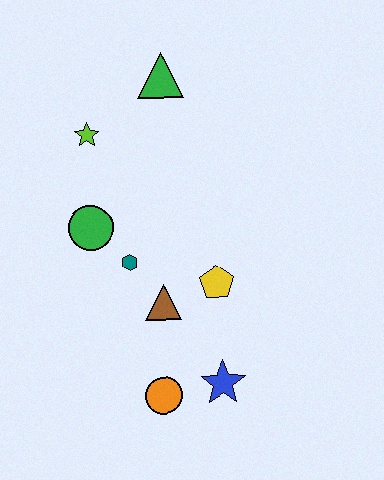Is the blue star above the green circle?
No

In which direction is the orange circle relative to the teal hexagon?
The orange circle is below the teal hexagon.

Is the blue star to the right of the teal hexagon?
Yes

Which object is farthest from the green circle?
The blue star is farthest from the green circle.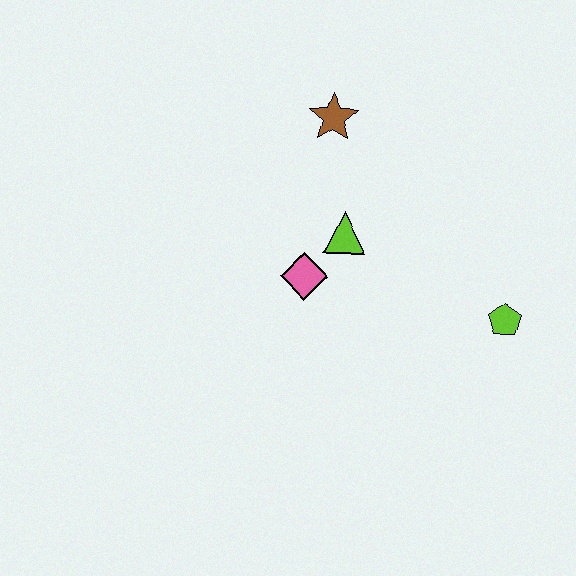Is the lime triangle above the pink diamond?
Yes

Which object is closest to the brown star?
The lime triangle is closest to the brown star.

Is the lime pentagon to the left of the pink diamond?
No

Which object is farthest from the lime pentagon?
The brown star is farthest from the lime pentagon.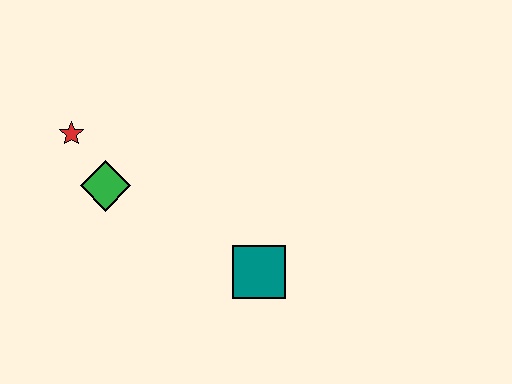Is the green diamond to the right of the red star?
Yes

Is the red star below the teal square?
No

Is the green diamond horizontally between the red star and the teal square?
Yes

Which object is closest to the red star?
The green diamond is closest to the red star.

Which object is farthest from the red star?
The teal square is farthest from the red star.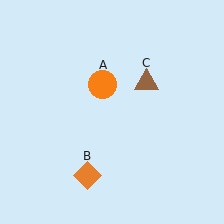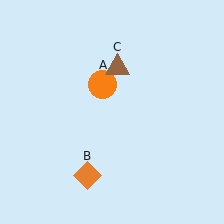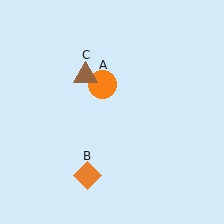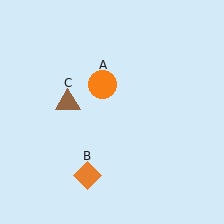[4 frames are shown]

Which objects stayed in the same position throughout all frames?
Orange circle (object A) and orange diamond (object B) remained stationary.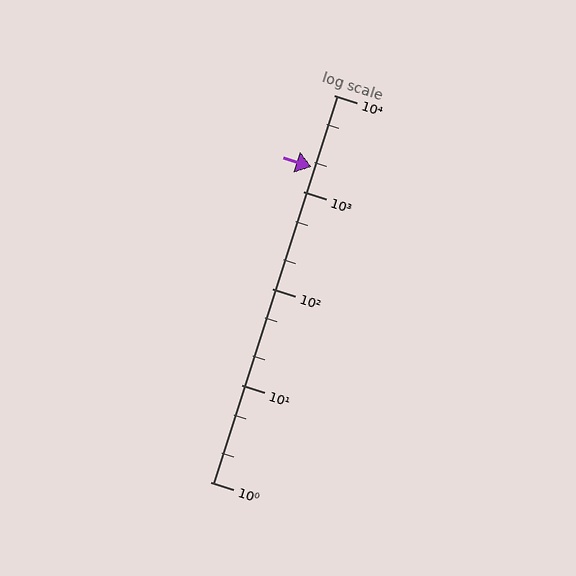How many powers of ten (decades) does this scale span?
The scale spans 4 decades, from 1 to 10000.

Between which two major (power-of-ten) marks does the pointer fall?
The pointer is between 1000 and 10000.